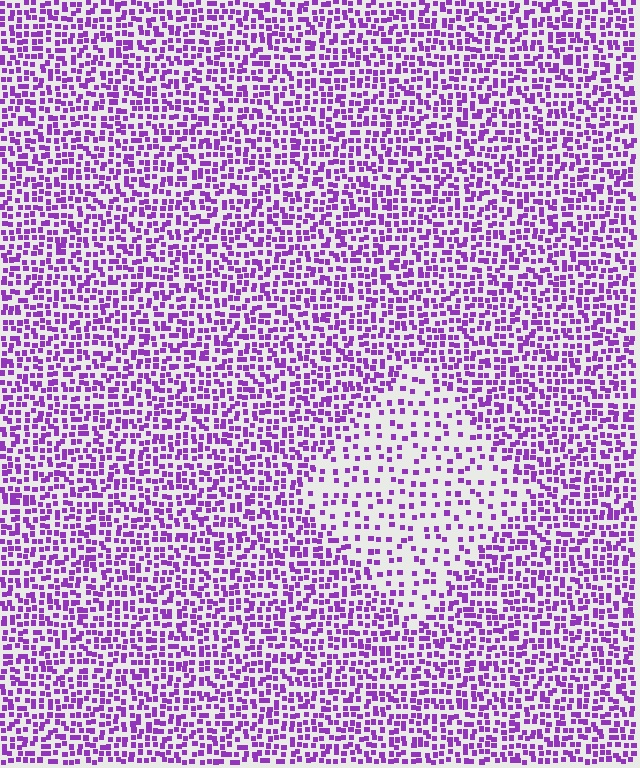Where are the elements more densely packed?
The elements are more densely packed outside the diamond boundary.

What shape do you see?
I see a diamond.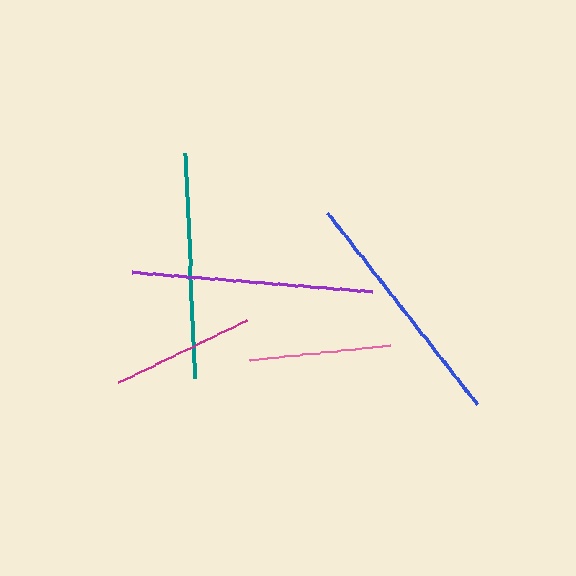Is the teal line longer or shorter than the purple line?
The purple line is longer than the teal line.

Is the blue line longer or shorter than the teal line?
The blue line is longer than the teal line.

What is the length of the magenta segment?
The magenta segment is approximately 142 pixels long.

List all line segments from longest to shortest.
From longest to shortest: blue, purple, teal, magenta, pink.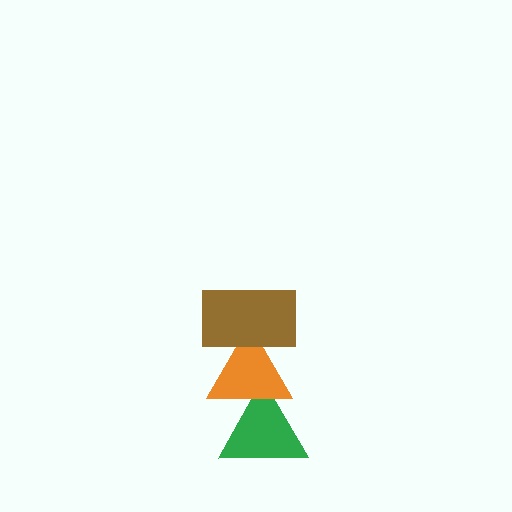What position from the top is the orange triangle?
The orange triangle is 2nd from the top.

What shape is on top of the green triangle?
The orange triangle is on top of the green triangle.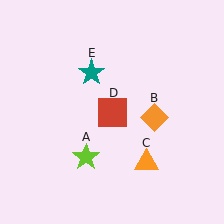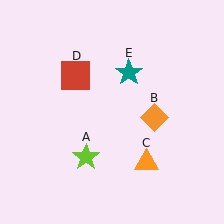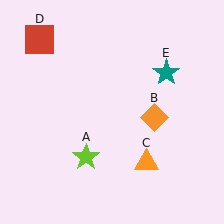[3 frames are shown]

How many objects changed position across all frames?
2 objects changed position: red square (object D), teal star (object E).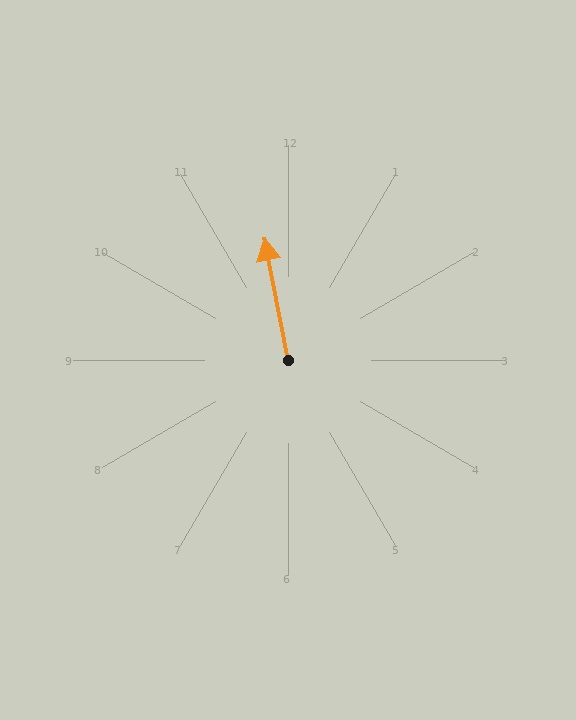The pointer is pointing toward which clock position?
Roughly 12 o'clock.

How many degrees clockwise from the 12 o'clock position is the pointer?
Approximately 349 degrees.